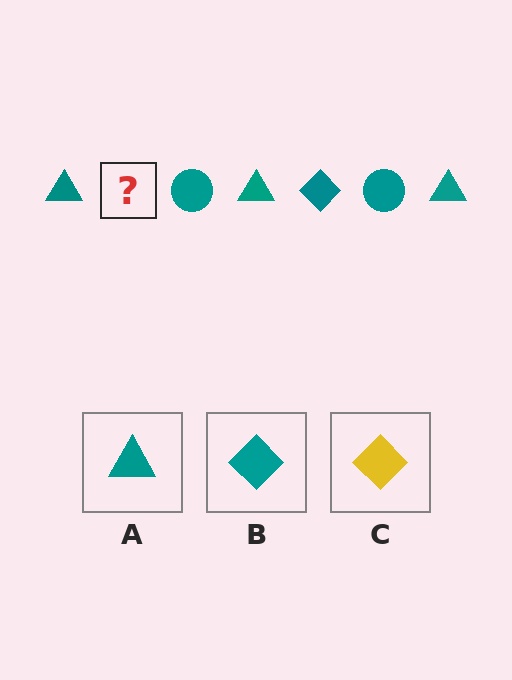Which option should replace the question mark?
Option B.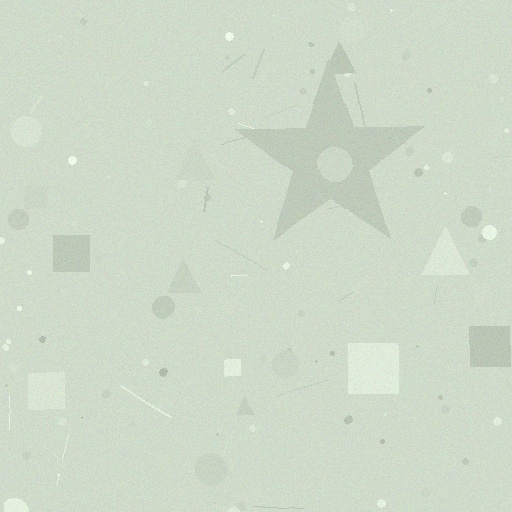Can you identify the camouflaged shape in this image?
The camouflaged shape is a star.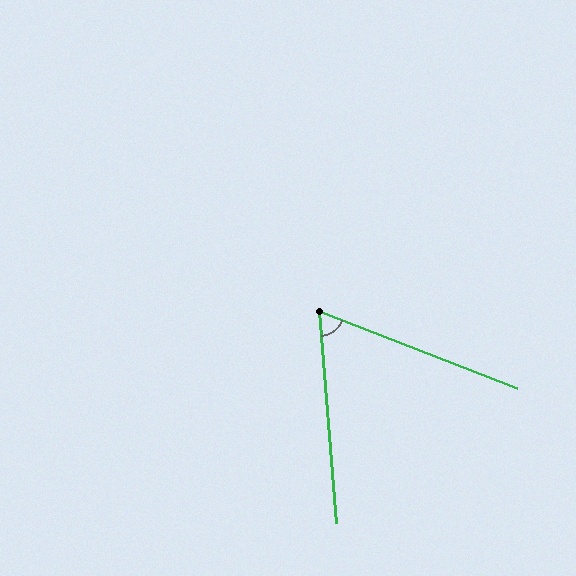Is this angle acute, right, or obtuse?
It is acute.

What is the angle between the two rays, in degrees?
Approximately 64 degrees.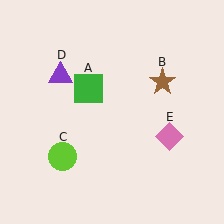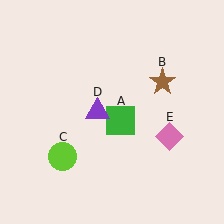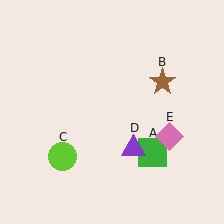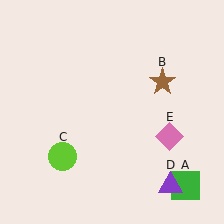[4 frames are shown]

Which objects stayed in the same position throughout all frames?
Brown star (object B) and lime circle (object C) and pink diamond (object E) remained stationary.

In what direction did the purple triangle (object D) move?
The purple triangle (object D) moved down and to the right.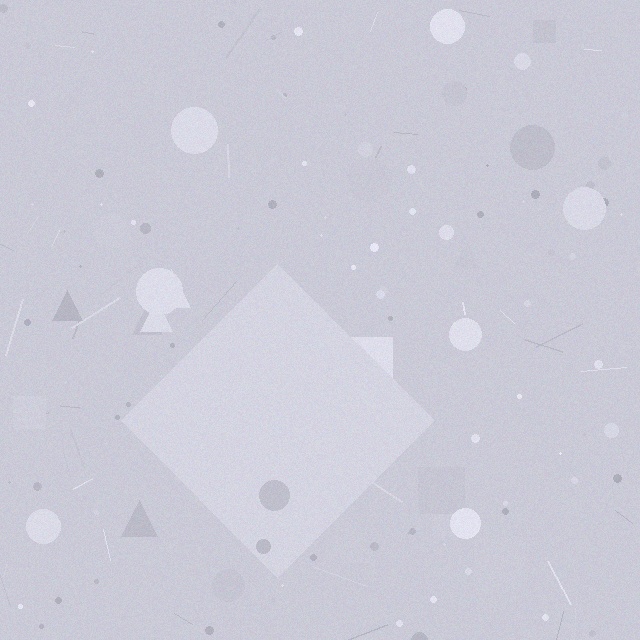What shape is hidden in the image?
A diamond is hidden in the image.